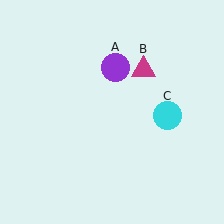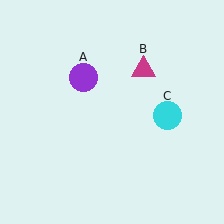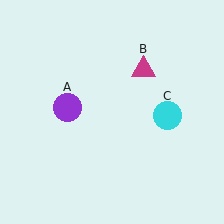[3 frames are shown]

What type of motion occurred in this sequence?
The purple circle (object A) rotated counterclockwise around the center of the scene.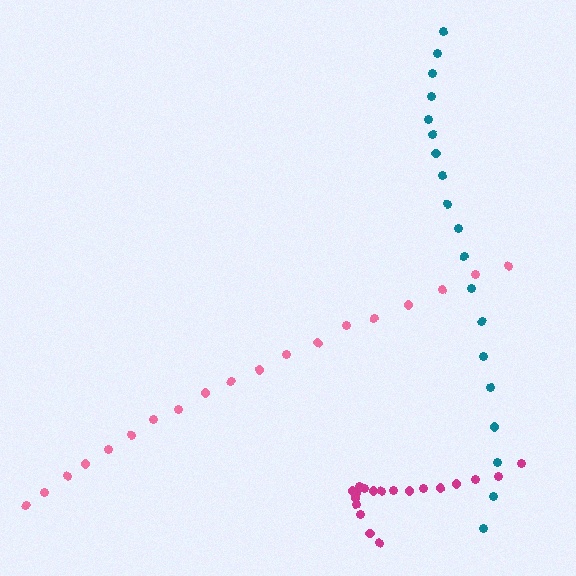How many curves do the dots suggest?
There are 3 distinct paths.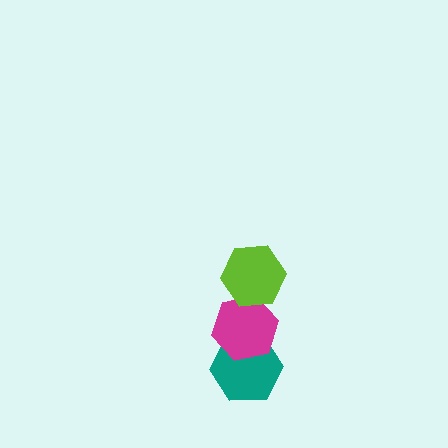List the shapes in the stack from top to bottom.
From top to bottom: the lime hexagon, the magenta hexagon, the teal hexagon.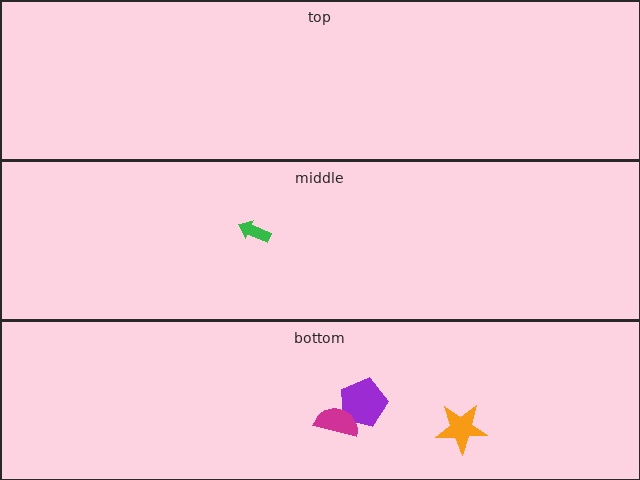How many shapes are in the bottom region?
3.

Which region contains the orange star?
The bottom region.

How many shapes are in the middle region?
1.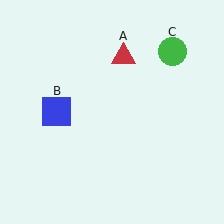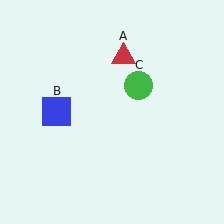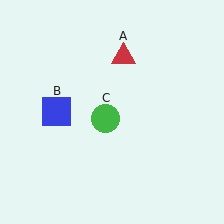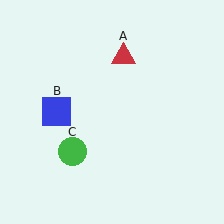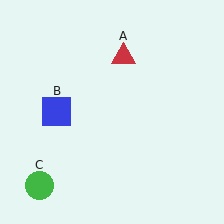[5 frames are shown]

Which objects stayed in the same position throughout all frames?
Red triangle (object A) and blue square (object B) remained stationary.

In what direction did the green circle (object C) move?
The green circle (object C) moved down and to the left.